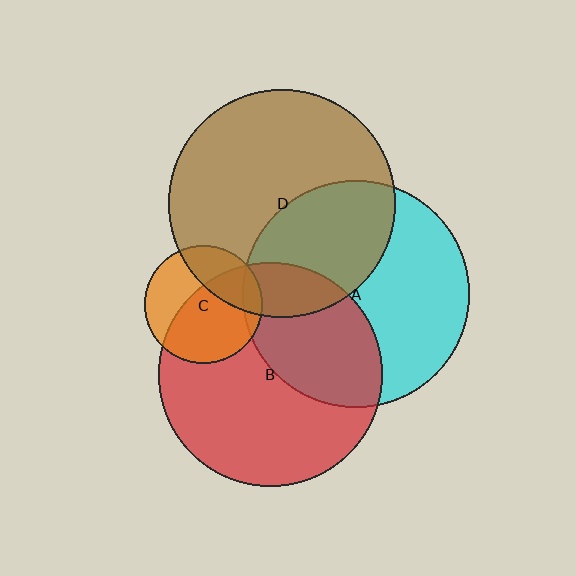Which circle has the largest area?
Circle D (brown).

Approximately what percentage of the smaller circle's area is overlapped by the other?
Approximately 35%.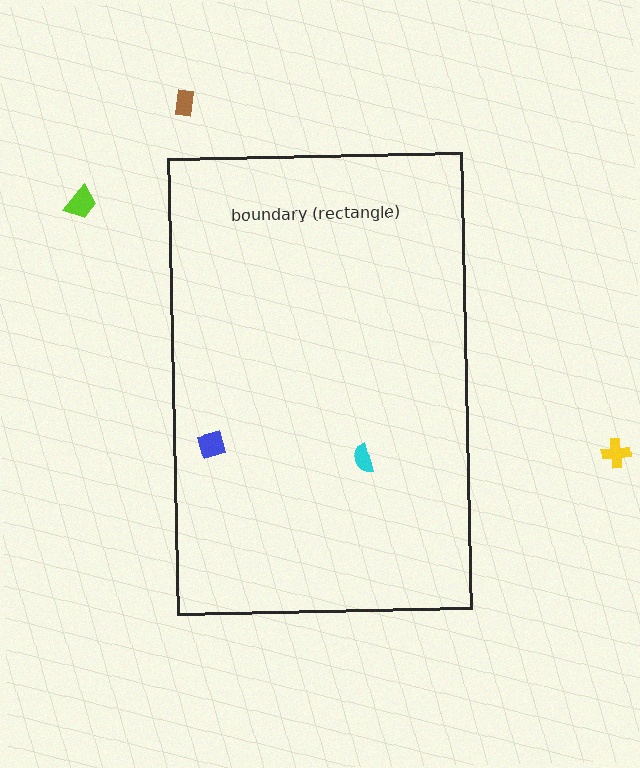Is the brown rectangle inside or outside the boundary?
Outside.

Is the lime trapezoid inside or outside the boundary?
Outside.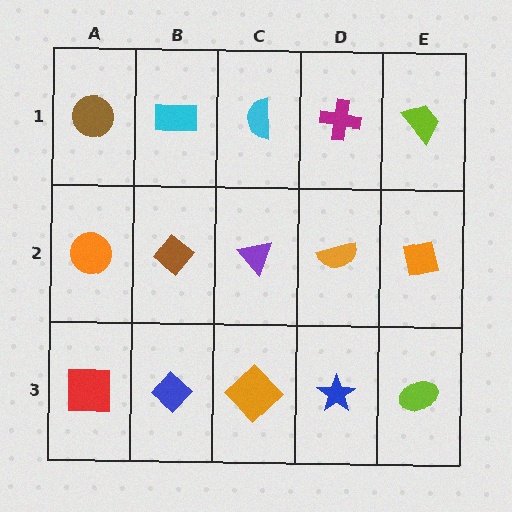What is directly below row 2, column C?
An orange diamond.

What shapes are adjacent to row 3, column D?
An orange semicircle (row 2, column D), an orange diamond (row 3, column C), a lime ellipse (row 3, column E).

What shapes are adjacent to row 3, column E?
An orange square (row 2, column E), a blue star (row 3, column D).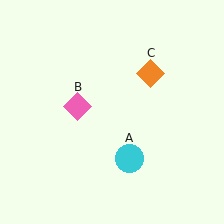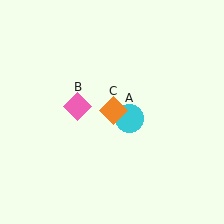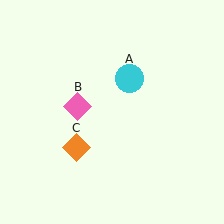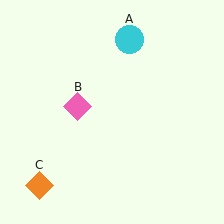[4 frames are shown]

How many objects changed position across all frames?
2 objects changed position: cyan circle (object A), orange diamond (object C).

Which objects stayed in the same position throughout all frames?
Pink diamond (object B) remained stationary.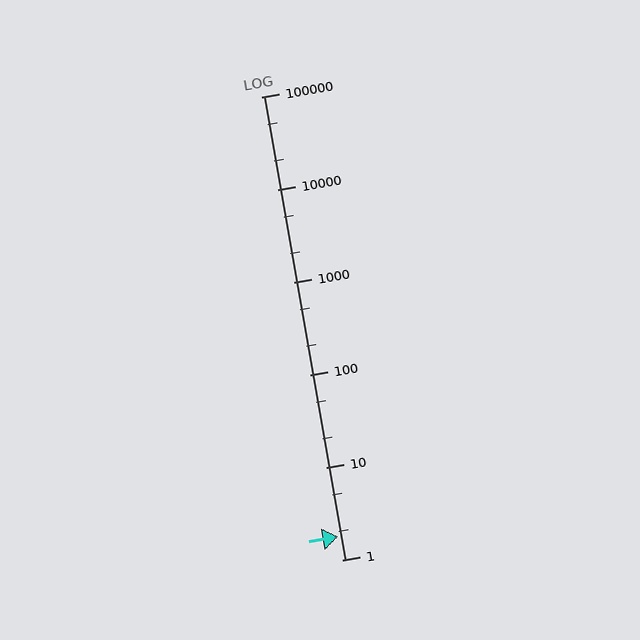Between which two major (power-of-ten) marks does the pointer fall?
The pointer is between 1 and 10.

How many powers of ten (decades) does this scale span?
The scale spans 5 decades, from 1 to 100000.